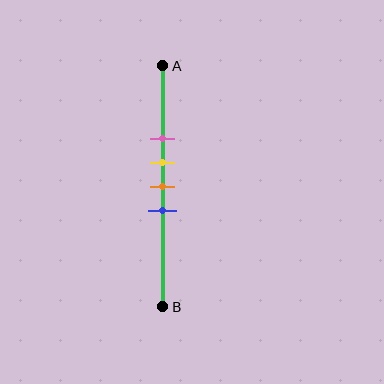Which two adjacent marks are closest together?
The yellow and orange marks are the closest adjacent pair.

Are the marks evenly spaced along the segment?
Yes, the marks are approximately evenly spaced.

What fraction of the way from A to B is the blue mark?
The blue mark is approximately 60% (0.6) of the way from A to B.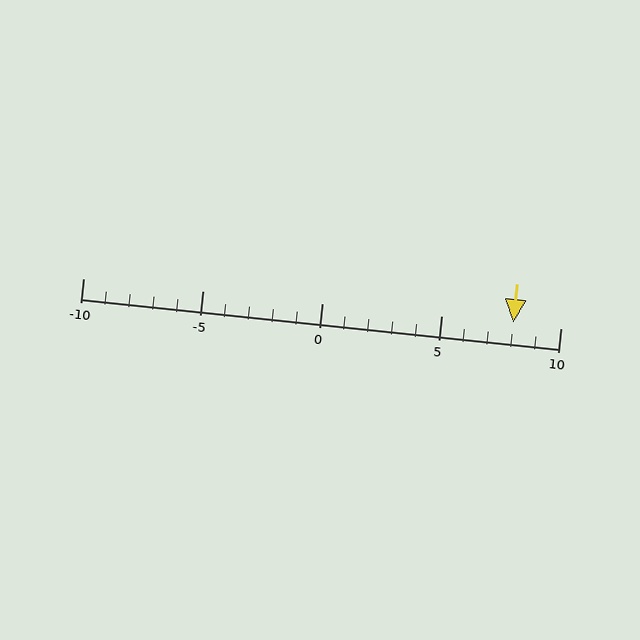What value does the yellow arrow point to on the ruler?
The yellow arrow points to approximately 8.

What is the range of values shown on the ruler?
The ruler shows values from -10 to 10.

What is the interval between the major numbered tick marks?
The major tick marks are spaced 5 units apart.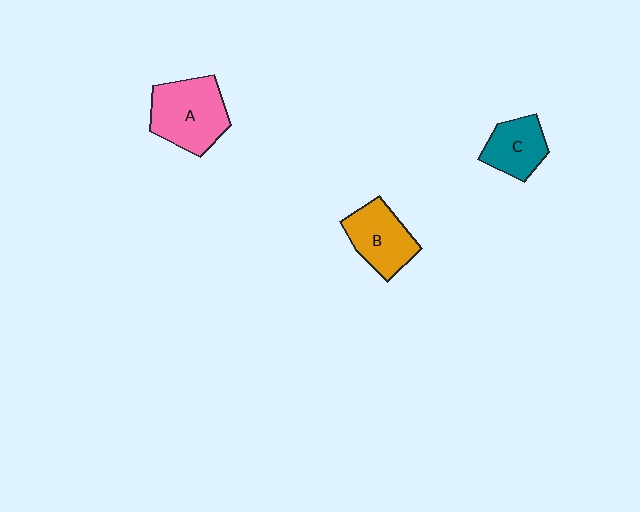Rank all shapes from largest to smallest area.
From largest to smallest: A (pink), B (orange), C (teal).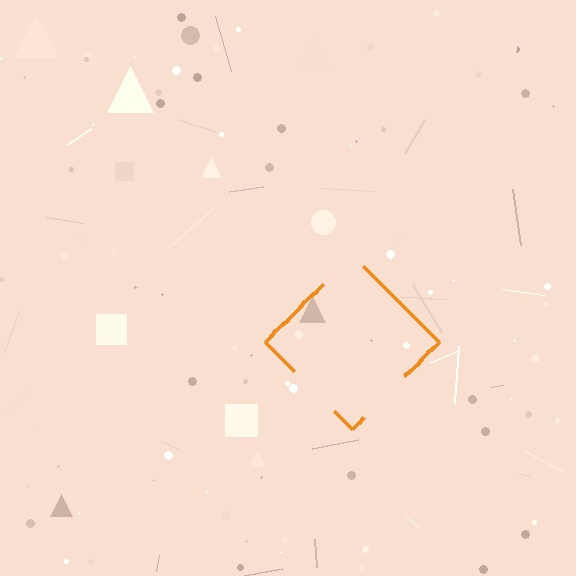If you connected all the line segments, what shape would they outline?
They would outline a diamond.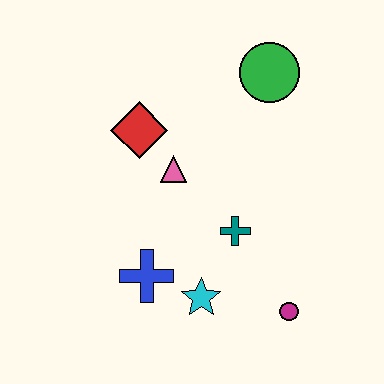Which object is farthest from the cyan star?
The green circle is farthest from the cyan star.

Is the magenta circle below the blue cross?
Yes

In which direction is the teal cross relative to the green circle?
The teal cross is below the green circle.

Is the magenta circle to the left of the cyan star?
No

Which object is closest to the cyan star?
The blue cross is closest to the cyan star.